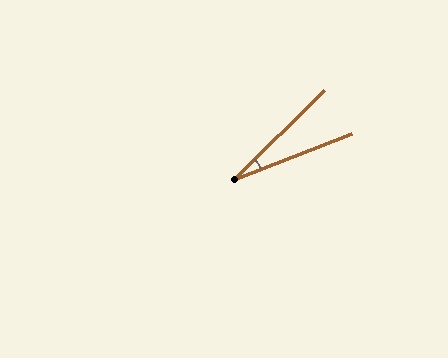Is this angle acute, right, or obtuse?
It is acute.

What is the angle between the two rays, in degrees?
Approximately 24 degrees.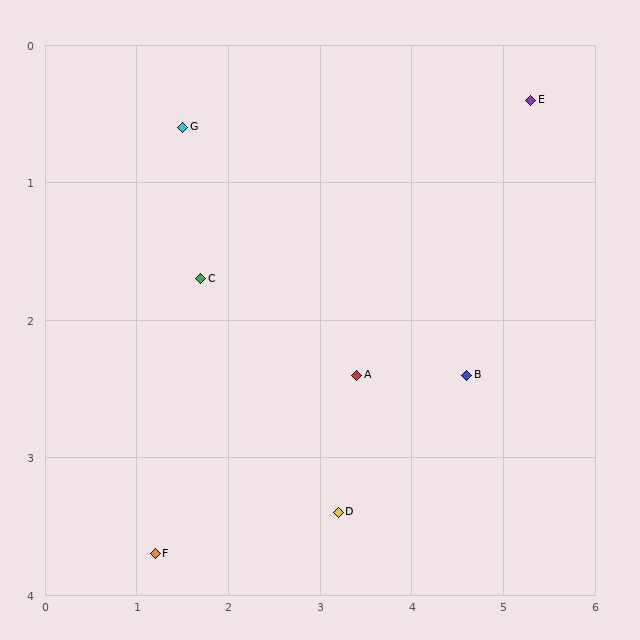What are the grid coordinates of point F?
Point F is at approximately (1.2, 3.7).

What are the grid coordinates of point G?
Point G is at approximately (1.5, 0.6).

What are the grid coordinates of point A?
Point A is at approximately (3.4, 2.4).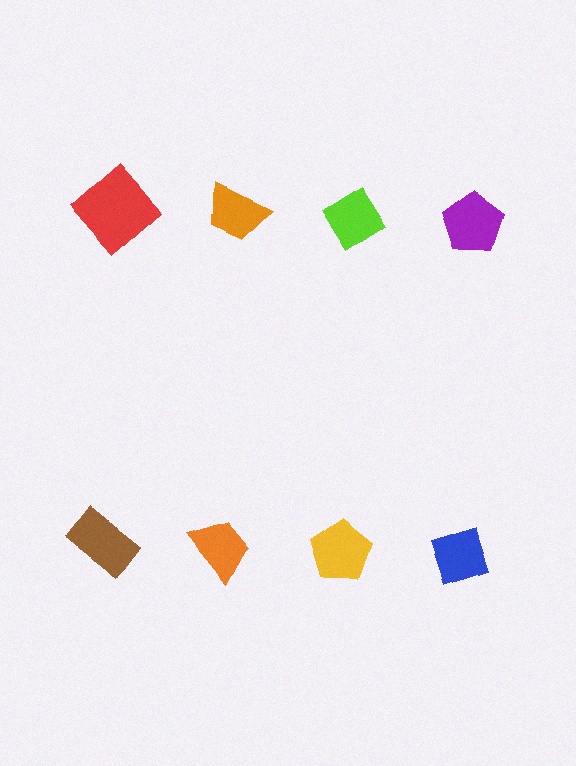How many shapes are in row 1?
4 shapes.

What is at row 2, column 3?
A yellow pentagon.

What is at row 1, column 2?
An orange trapezoid.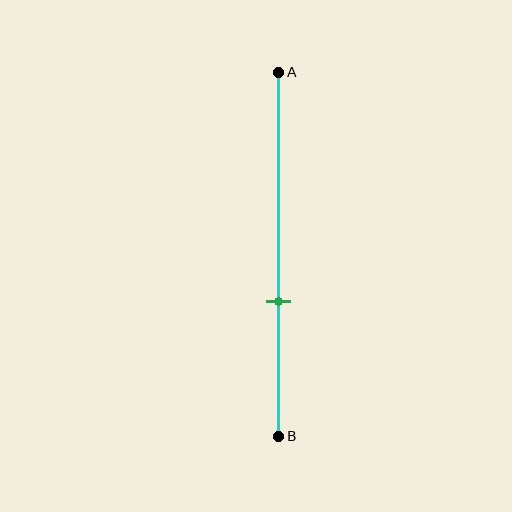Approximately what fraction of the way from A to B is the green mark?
The green mark is approximately 65% of the way from A to B.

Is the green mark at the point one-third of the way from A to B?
No, the mark is at about 65% from A, not at the 33% one-third point.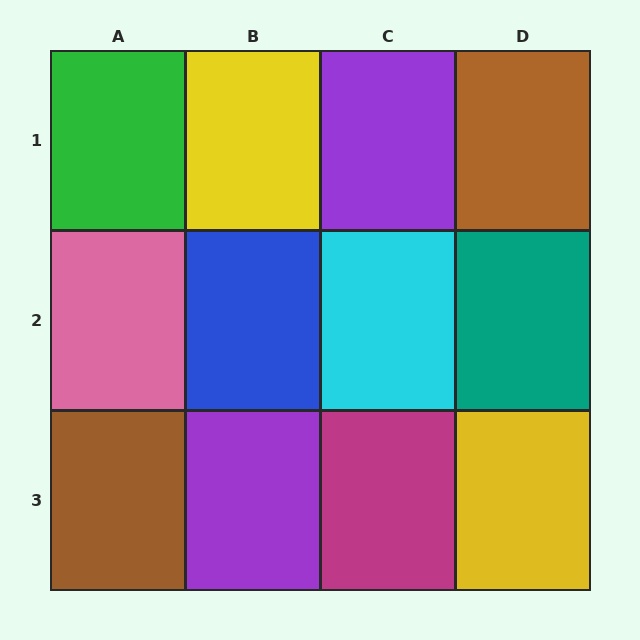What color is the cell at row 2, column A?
Pink.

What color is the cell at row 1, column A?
Green.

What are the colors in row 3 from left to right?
Brown, purple, magenta, yellow.